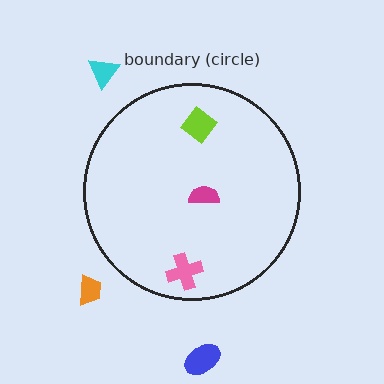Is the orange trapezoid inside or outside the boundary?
Outside.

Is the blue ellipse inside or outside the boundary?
Outside.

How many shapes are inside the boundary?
3 inside, 3 outside.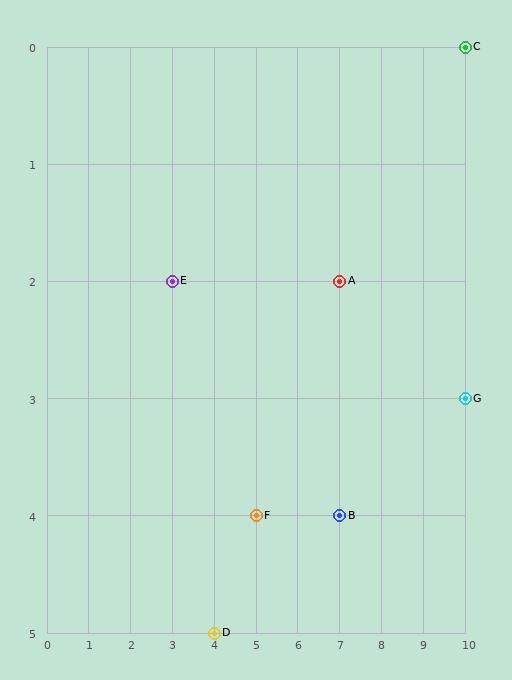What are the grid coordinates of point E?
Point E is at grid coordinates (3, 2).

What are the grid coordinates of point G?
Point G is at grid coordinates (10, 3).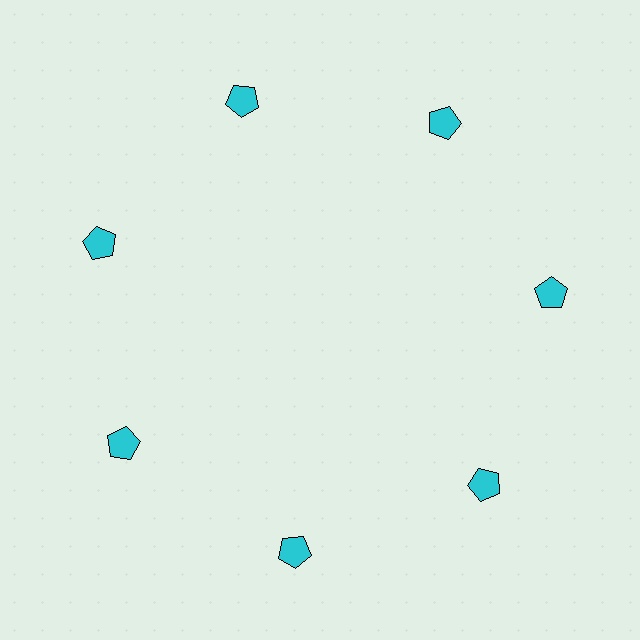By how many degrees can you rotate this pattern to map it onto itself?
The pattern maps onto itself every 51 degrees of rotation.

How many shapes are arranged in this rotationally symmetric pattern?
There are 7 shapes, arranged in 7 groups of 1.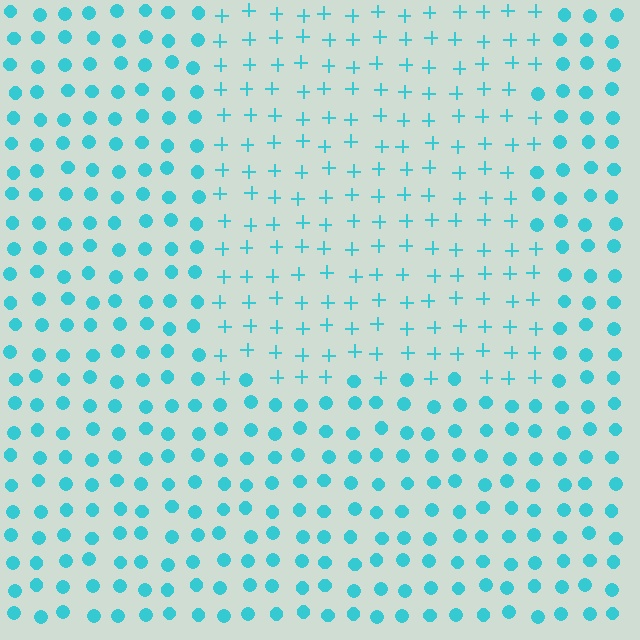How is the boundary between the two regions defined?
The boundary is defined by a change in element shape: plus signs inside vs. circles outside. All elements share the same color and spacing.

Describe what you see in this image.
The image is filled with small cyan elements arranged in a uniform grid. A rectangle-shaped region contains plus signs, while the surrounding area contains circles. The boundary is defined purely by the change in element shape.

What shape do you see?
I see a rectangle.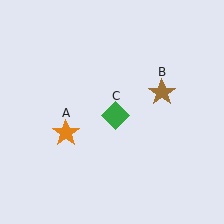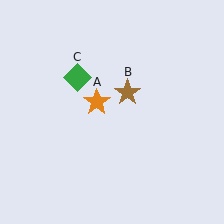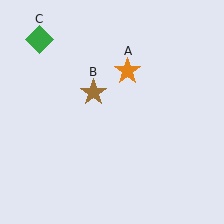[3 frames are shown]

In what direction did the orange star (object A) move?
The orange star (object A) moved up and to the right.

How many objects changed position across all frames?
3 objects changed position: orange star (object A), brown star (object B), green diamond (object C).